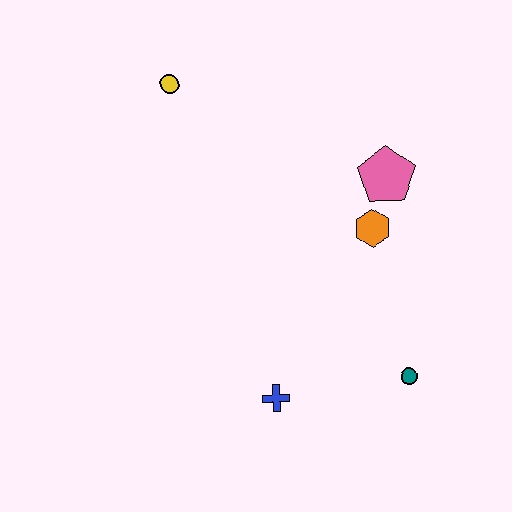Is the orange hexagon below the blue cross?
No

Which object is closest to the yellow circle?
The pink pentagon is closest to the yellow circle.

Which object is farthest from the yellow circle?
The teal circle is farthest from the yellow circle.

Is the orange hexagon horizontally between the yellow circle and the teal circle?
Yes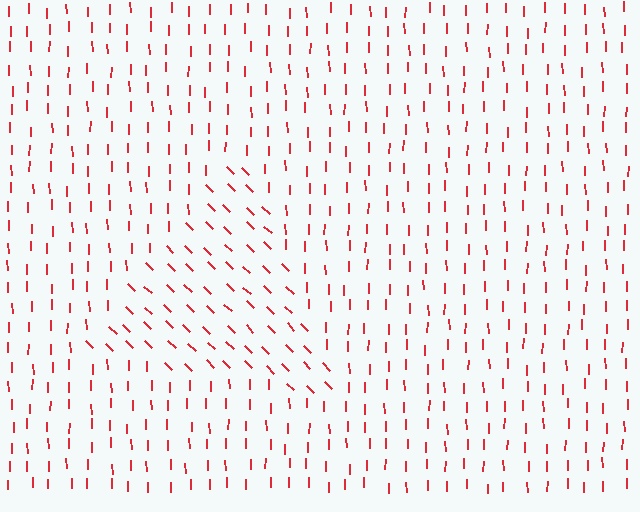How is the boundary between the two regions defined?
The boundary is defined purely by a change in line orientation (approximately 45 degrees difference). All lines are the same color and thickness.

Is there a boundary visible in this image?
Yes, there is a texture boundary formed by a change in line orientation.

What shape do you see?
I see a triangle.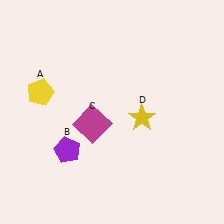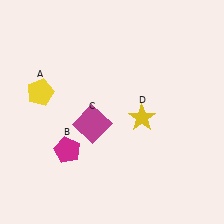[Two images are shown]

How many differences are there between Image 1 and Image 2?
There is 1 difference between the two images.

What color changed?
The pentagon (B) changed from purple in Image 1 to magenta in Image 2.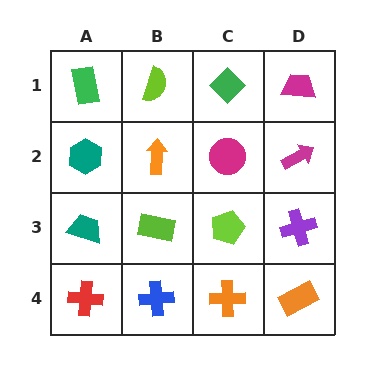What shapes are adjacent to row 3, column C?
A magenta circle (row 2, column C), an orange cross (row 4, column C), a lime rectangle (row 3, column B), a purple cross (row 3, column D).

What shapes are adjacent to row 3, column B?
An orange arrow (row 2, column B), a blue cross (row 4, column B), a teal trapezoid (row 3, column A), a lime pentagon (row 3, column C).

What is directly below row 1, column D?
A magenta arrow.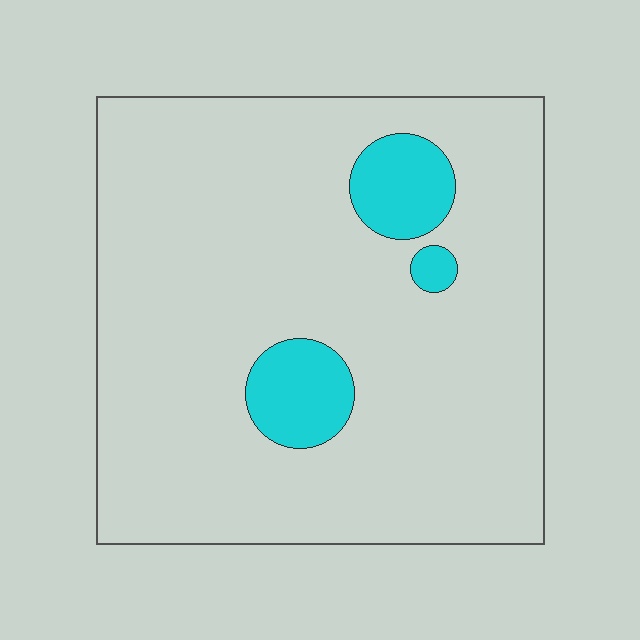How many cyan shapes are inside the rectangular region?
3.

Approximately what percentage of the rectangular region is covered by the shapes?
Approximately 10%.